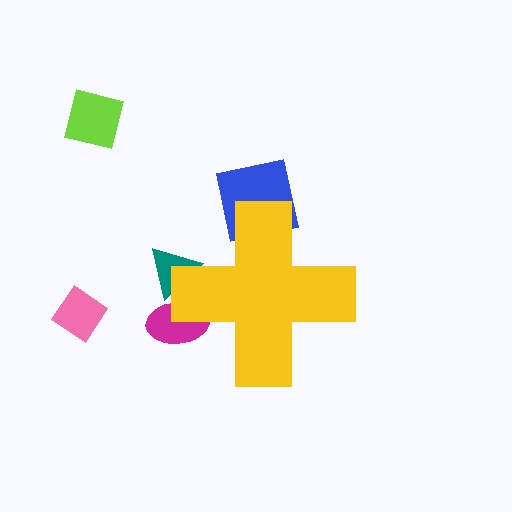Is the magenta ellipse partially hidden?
Yes, the magenta ellipse is partially hidden behind the yellow cross.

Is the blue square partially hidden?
Yes, the blue square is partially hidden behind the yellow cross.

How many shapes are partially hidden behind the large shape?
3 shapes are partially hidden.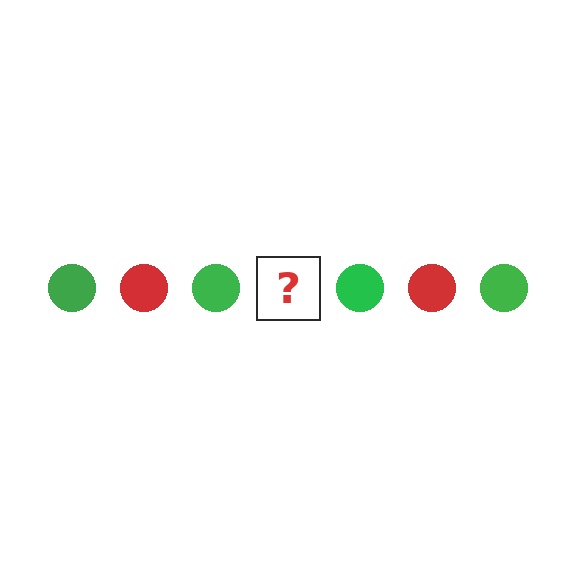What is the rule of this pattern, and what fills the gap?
The rule is that the pattern cycles through green, red circles. The gap should be filled with a red circle.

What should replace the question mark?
The question mark should be replaced with a red circle.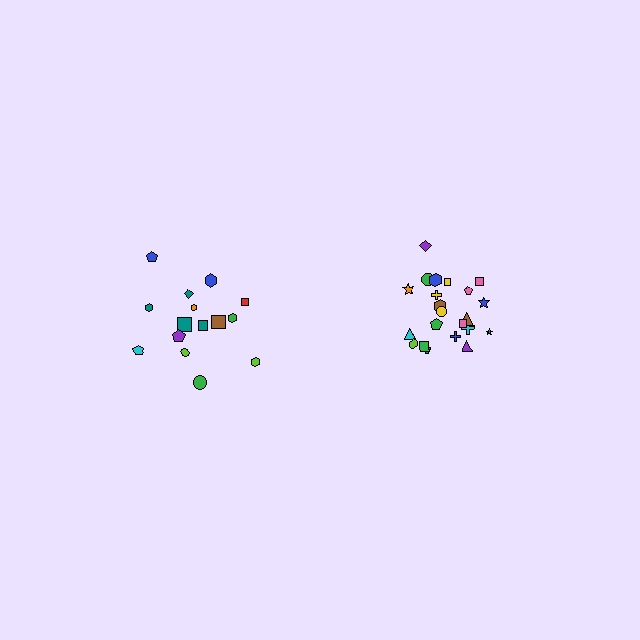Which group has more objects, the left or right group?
The right group.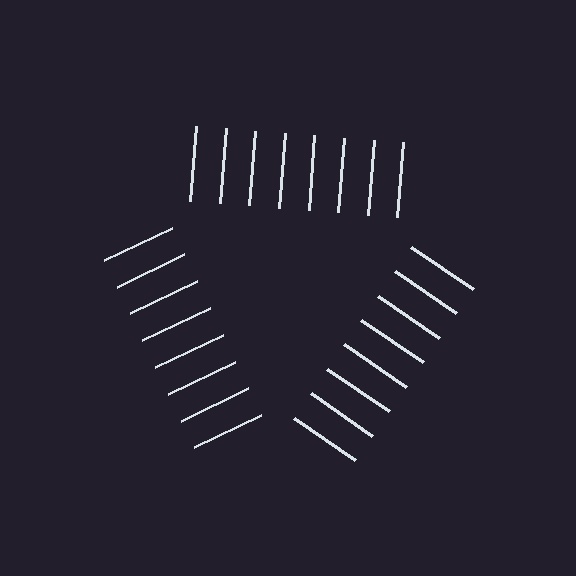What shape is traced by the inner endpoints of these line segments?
An illusory triangle — the line segments terminate on its edges but no continuous stroke is drawn.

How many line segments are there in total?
24 — 8 along each of the 3 edges.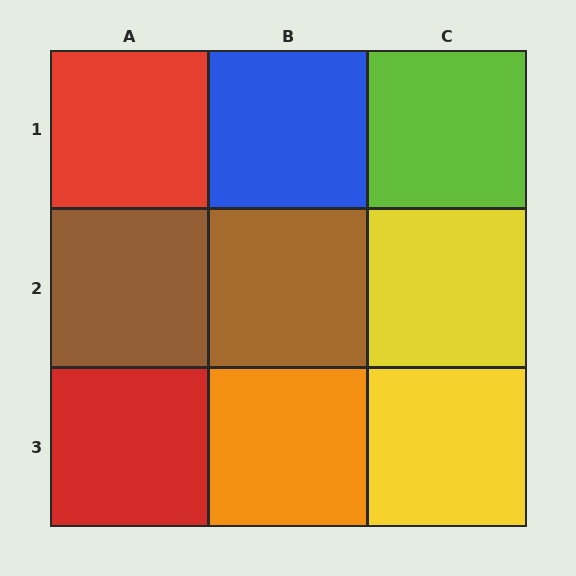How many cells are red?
2 cells are red.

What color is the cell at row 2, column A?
Brown.